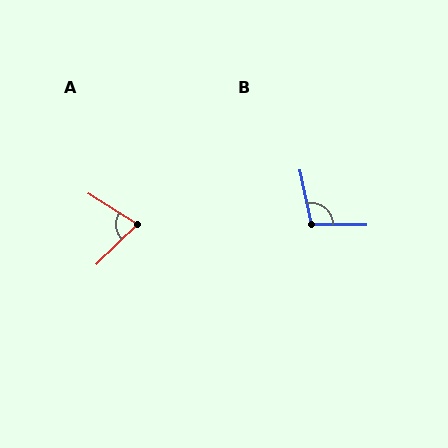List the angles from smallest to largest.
A (77°), B (103°).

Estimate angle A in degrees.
Approximately 77 degrees.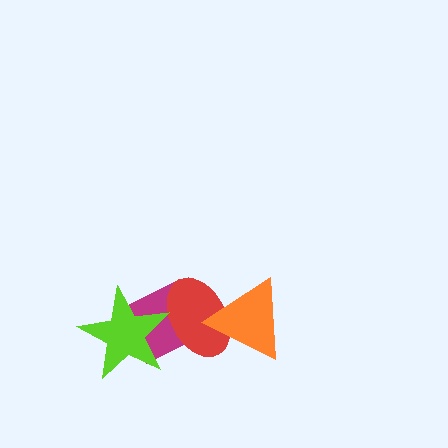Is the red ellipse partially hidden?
Yes, it is partially covered by another shape.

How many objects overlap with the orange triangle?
1 object overlaps with the orange triangle.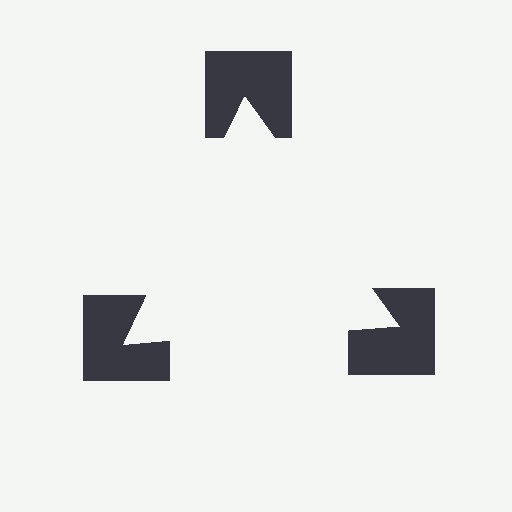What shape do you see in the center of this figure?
An illusory triangle — its edges are inferred from the aligned wedge cuts in the notched squares, not physically drawn.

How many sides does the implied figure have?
3 sides.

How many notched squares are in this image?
There are 3 — one at each vertex of the illusory triangle.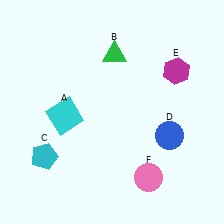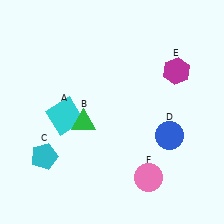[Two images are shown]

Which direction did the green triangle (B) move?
The green triangle (B) moved down.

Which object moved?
The green triangle (B) moved down.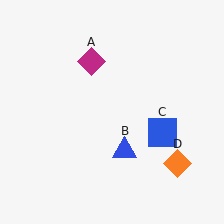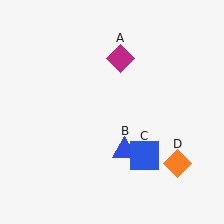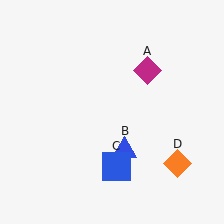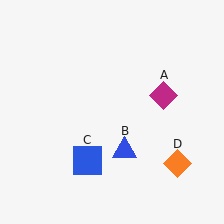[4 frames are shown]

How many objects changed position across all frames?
2 objects changed position: magenta diamond (object A), blue square (object C).